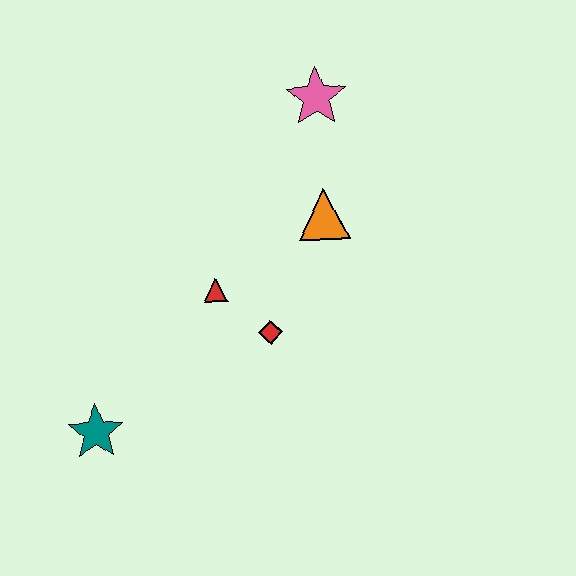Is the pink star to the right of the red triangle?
Yes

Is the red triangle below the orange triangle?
Yes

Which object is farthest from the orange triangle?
The teal star is farthest from the orange triangle.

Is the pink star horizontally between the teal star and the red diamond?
No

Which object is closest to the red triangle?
The red diamond is closest to the red triangle.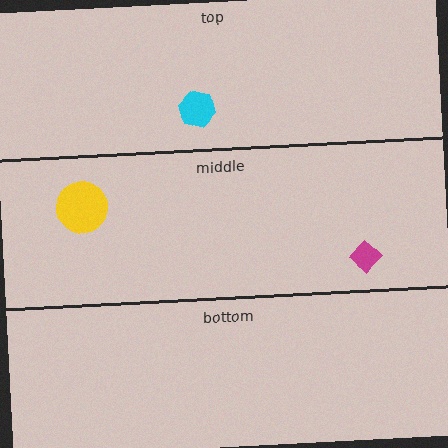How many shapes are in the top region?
1.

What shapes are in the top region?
The cyan hexagon.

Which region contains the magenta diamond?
The middle region.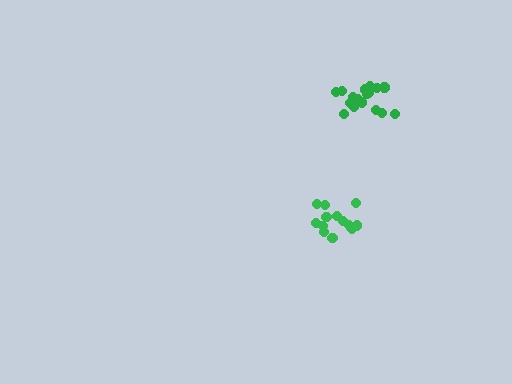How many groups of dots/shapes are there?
There are 2 groups.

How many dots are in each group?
Group 1: 14 dots, Group 2: 18 dots (32 total).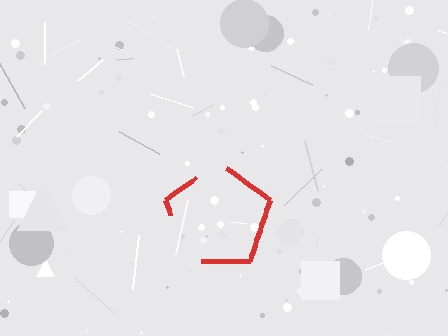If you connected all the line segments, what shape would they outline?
They would outline a pentagon.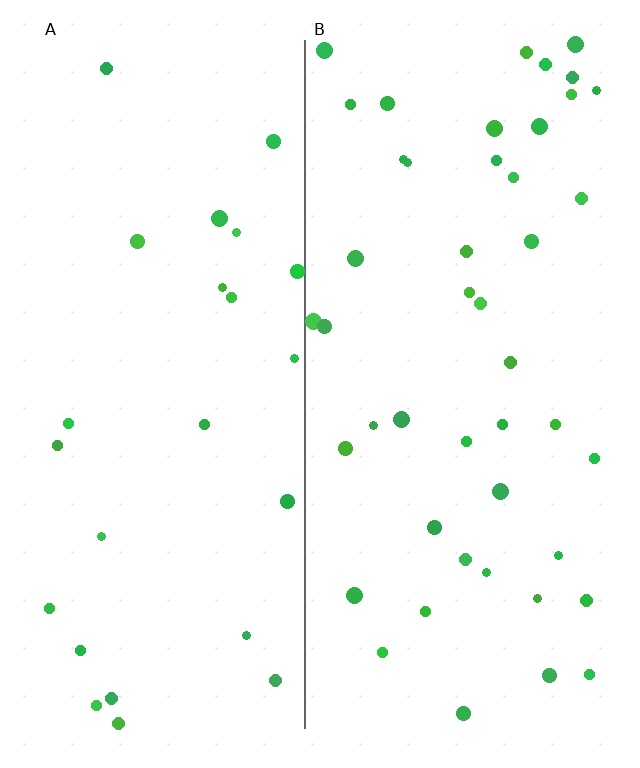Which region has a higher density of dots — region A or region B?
B (the right).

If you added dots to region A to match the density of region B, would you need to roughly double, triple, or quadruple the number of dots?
Approximately double.